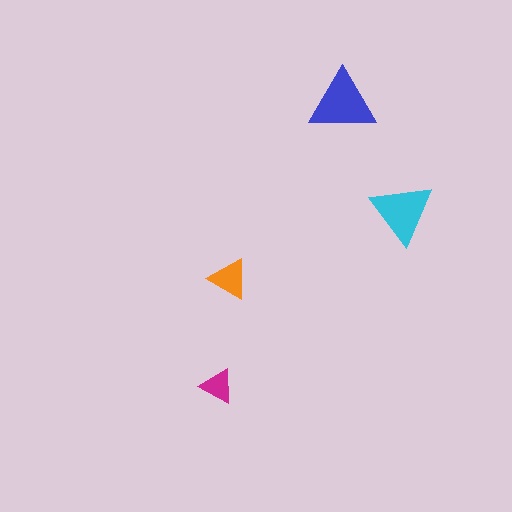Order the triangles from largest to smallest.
the blue one, the cyan one, the orange one, the magenta one.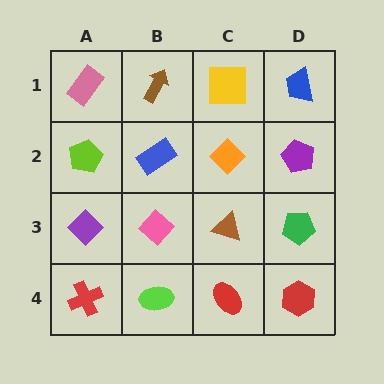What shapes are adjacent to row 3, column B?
A blue rectangle (row 2, column B), a lime ellipse (row 4, column B), a purple diamond (row 3, column A), a brown triangle (row 3, column C).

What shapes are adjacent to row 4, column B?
A pink diamond (row 3, column B), a red cross (row 4, column A), a red ellipse (row 4, column C).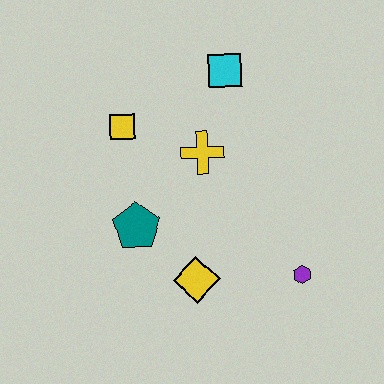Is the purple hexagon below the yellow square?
Yes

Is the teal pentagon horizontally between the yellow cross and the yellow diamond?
No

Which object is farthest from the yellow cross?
The purple hexagon is farthest from the yellow cross.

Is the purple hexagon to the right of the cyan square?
Yes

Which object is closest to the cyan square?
The yellow cross is closest to the cyan square.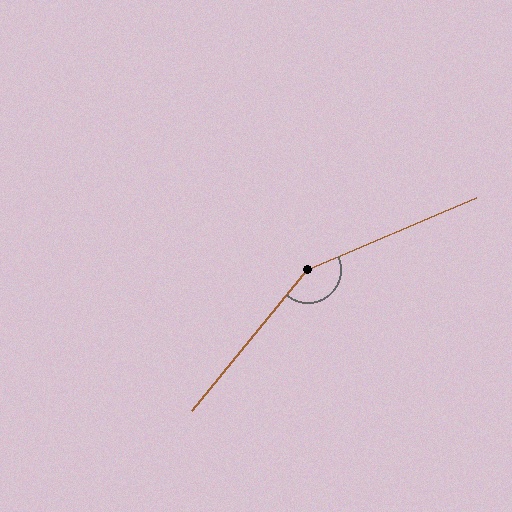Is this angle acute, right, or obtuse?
It is obtuse.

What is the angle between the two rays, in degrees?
Approximately 153 degrees.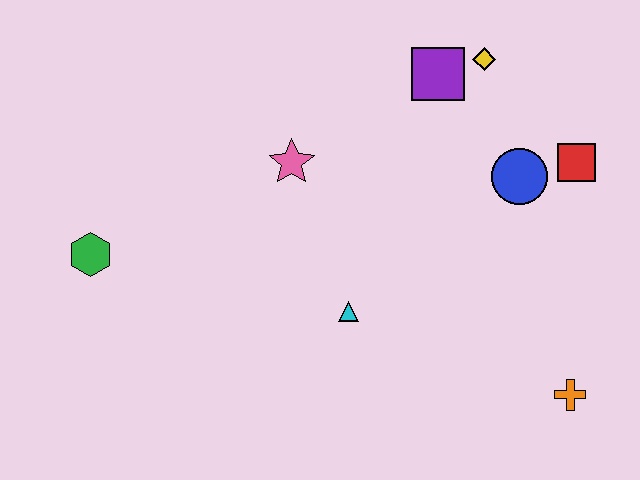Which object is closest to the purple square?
The yellow diamond is closest to the purple square.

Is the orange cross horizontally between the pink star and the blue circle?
No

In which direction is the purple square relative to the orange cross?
The purple square is above the orange cross.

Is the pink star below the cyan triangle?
No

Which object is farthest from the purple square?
The green hexagon is farthest from the purple square.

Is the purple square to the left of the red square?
Yes